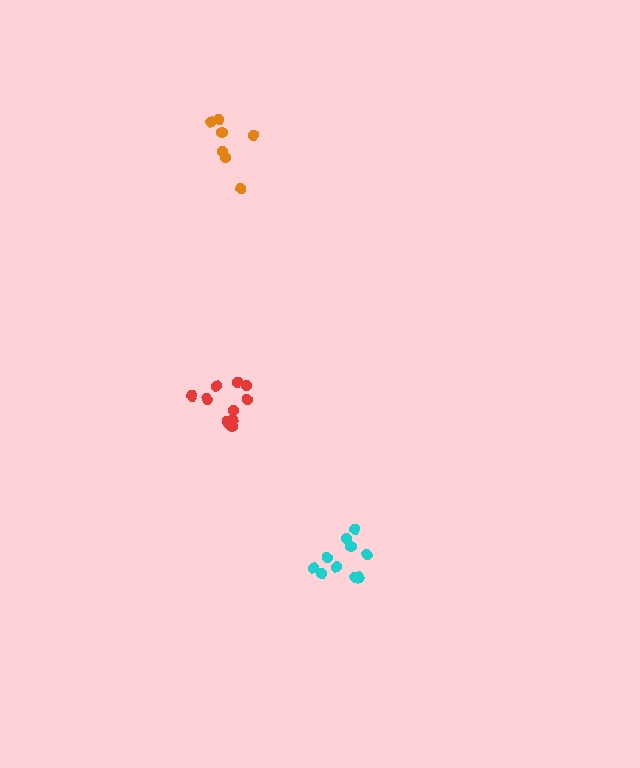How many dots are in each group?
Group 1: 10 dots, Group 2: 7 dots, Group 3: 10 dots (27 total).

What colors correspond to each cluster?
The clusters are colored: red, orange, cyan.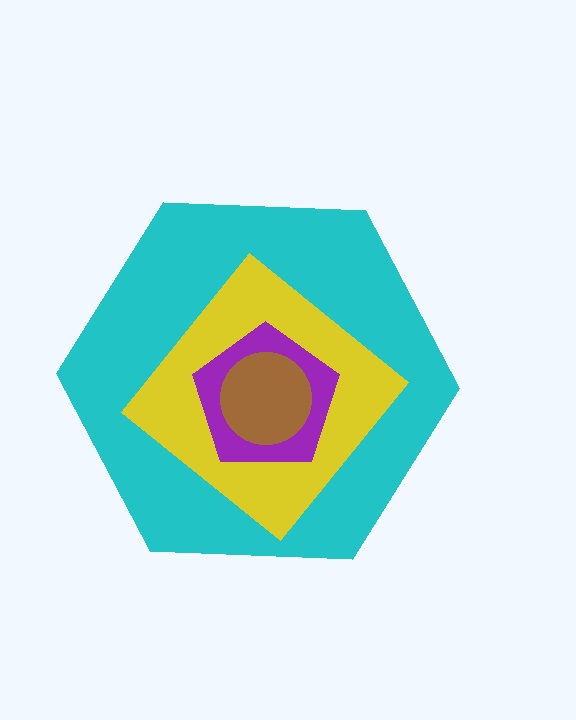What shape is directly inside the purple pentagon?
The brown circle.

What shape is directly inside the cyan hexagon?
The yellow diamond.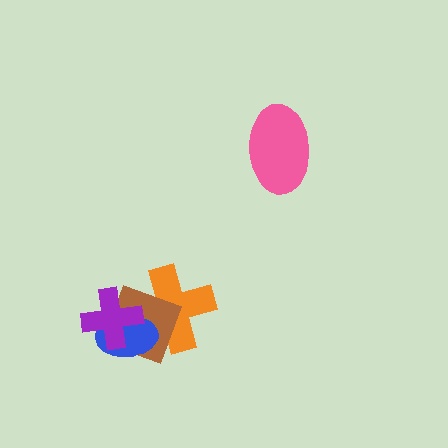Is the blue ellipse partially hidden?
Yes, it is partially covered by another shape.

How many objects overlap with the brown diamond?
3 objects overlap with the brown diamond.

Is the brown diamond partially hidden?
Yes, it is partially covered by another shape.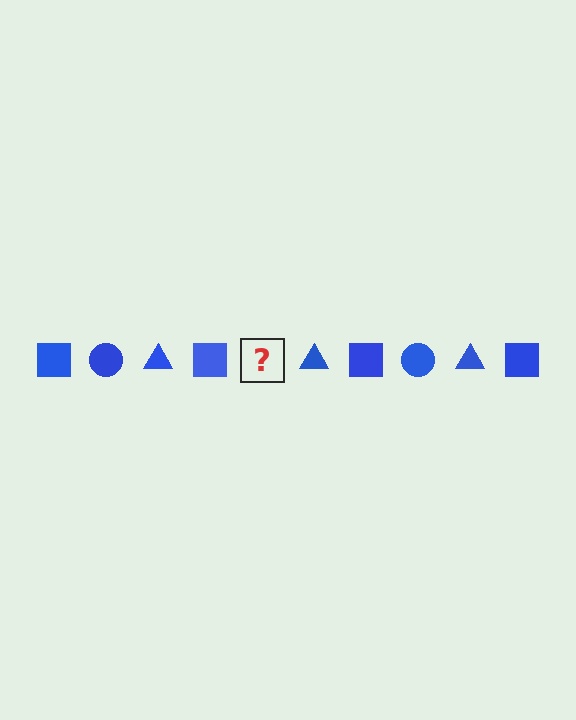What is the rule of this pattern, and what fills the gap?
The rule is that the pattern cycles through square, circle, triangle shapes in blue. The gap should be filled with a blue circle.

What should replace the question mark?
The question mark should be replaced with a blue circle.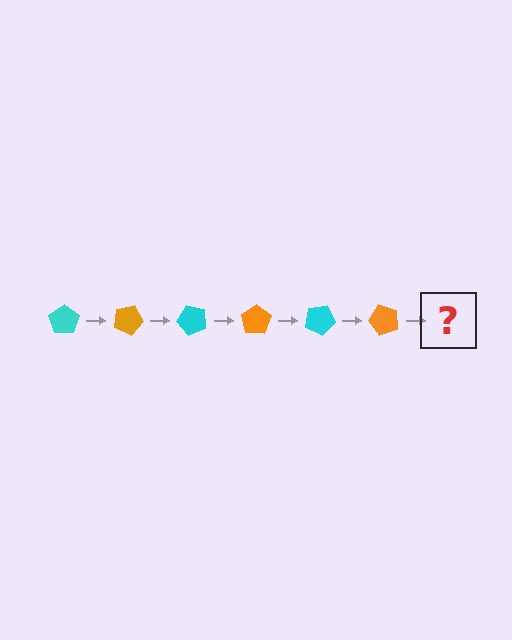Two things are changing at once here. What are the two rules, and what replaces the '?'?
The two rules are that it rotates 25 degrees each step and the color cycles through cyan and orange. The '?' should be a cyan pentagon, rotated 150 degrees from the start.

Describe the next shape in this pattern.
It should be a cyan pentagon, rotated 150 degrees from the start.